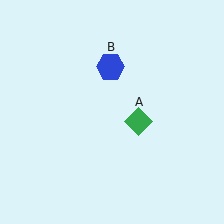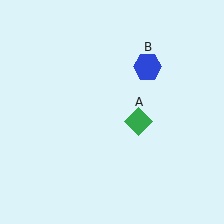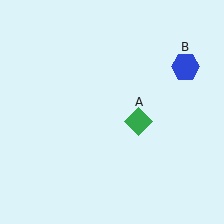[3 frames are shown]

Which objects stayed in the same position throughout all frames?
Green diamond (object A) remained stationary.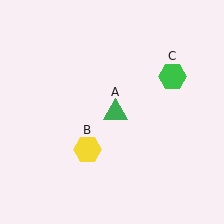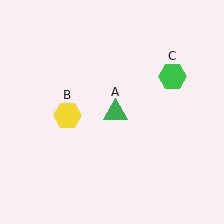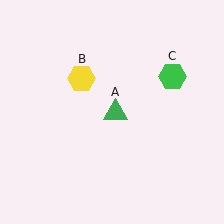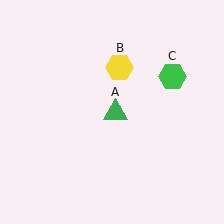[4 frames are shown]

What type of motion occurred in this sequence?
The yellow hexagon (object B) rotated clockwise around the center of the scene.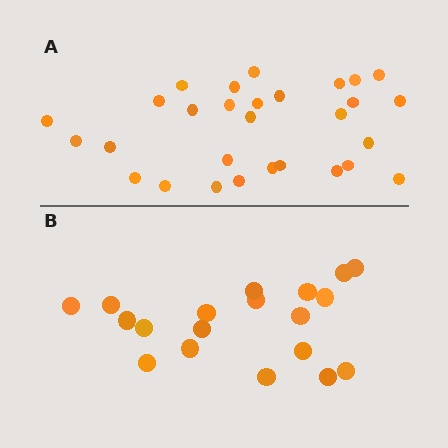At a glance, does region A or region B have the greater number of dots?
Region A (the top region) has more dots.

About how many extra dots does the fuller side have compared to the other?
Region A has roughly 10 or so more dots than region B.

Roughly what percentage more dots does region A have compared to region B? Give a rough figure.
About 55% more.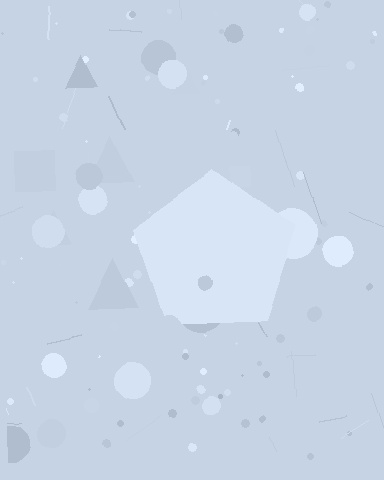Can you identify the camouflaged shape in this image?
The camouflaged shape is a pentagon.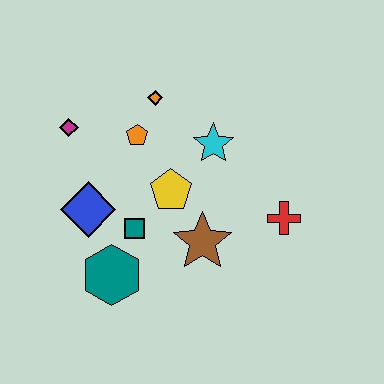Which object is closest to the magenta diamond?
The orange pentagon is closest to the magenta diamond.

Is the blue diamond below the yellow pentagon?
Yes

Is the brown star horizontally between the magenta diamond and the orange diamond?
No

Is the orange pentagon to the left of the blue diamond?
No